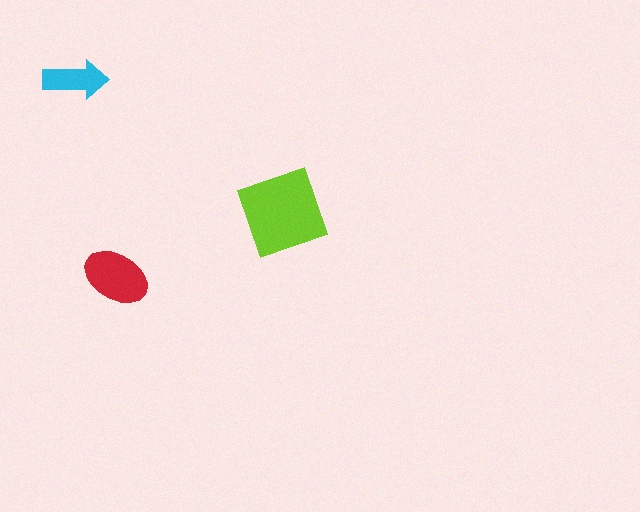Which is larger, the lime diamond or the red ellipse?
The lime diamond.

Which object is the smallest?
The cyan arrow.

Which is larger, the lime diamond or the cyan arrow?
The lime diamond.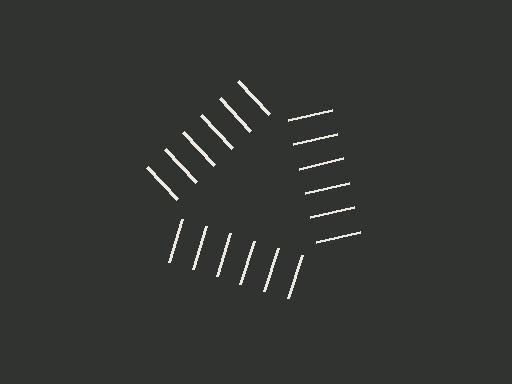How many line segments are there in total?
18 — 6 along each of the 3 edges.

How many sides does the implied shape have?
3 sides — the line-ends trace a triangle.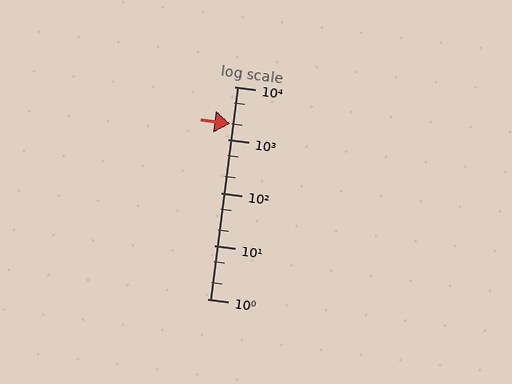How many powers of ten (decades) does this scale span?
The scale spans 4 decades, from 1 to 10000.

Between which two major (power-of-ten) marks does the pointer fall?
The pointer is between 1000 and 10000.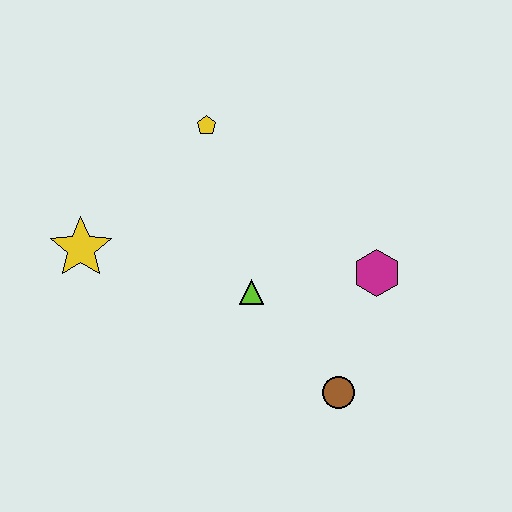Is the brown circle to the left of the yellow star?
No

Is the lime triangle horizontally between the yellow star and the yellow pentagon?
No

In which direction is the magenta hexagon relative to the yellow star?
The magenta hexagon is to the right of the yellow star.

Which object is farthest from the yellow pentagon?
The brown circle is farthest from the yellow pentagon.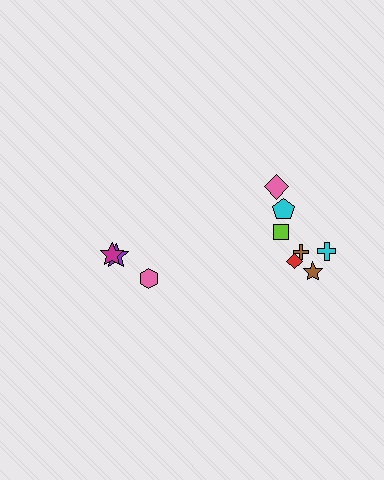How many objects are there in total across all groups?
There are 10 objects.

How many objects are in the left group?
There are 3 objects.